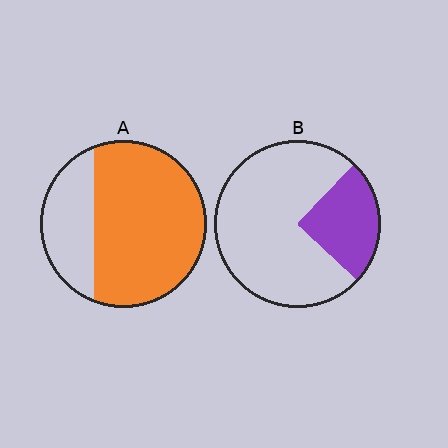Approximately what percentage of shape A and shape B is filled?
A is approximately 70% and B is approximately 25%.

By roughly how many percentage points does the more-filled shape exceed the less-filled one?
By roughly 45 percentage points (A over B).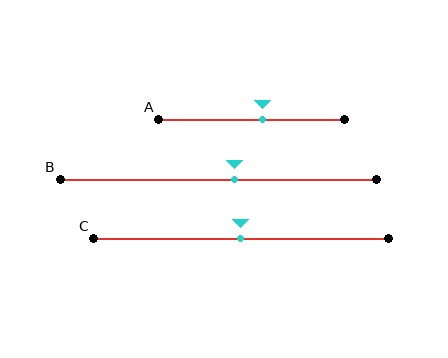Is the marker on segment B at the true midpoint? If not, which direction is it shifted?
No, the marker on segment B is shifted to the right by about 5% of the segment length.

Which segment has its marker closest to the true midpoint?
Segment C has its marker closest to the true midpoint.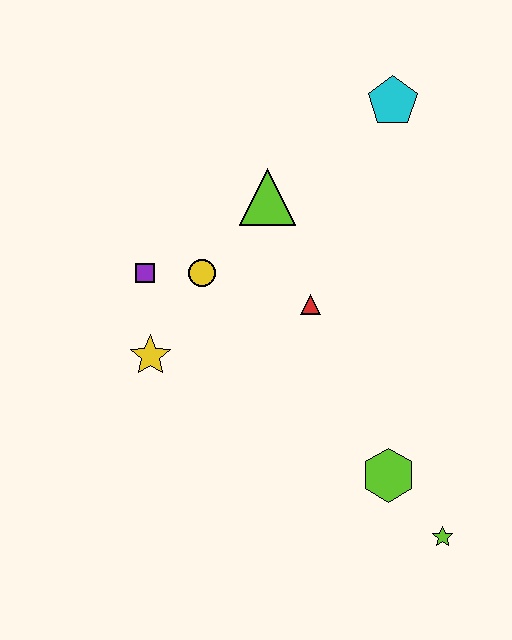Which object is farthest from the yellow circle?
The lime star is farthest from the yellow circle.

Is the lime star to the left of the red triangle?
No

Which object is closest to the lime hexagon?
The lime star is closest to the lime hexagon.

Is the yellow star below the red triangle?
Yes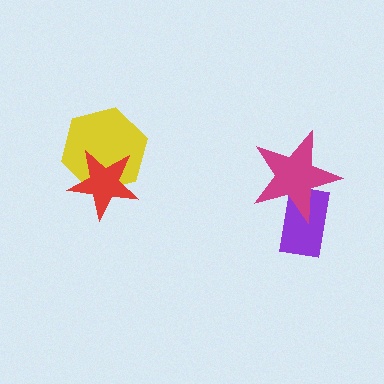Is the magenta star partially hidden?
No, no other shape covers it.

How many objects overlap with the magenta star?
1 object overlaps with the magenta star.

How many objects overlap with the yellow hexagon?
1 object overlaps with the yellow hexagon.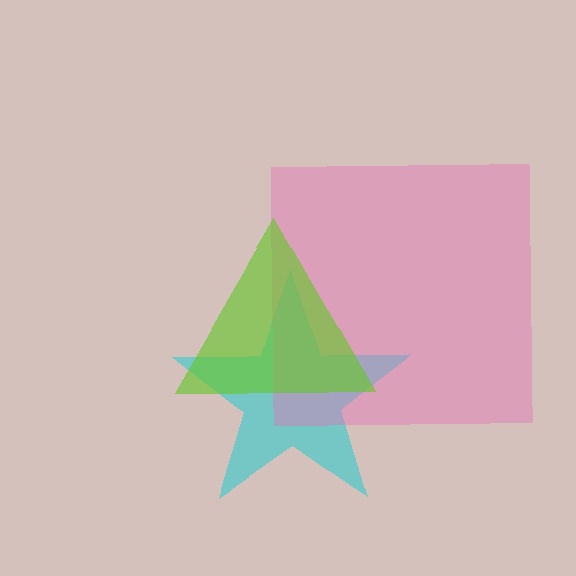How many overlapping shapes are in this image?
There are 3 overlapping shapes in the image.